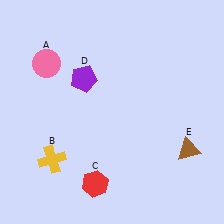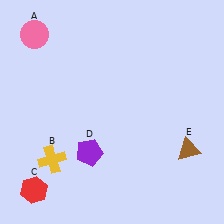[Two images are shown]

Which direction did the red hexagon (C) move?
The red hexagon (C) moved left.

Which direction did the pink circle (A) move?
The pink circle (A) moved up.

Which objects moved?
The objects that moved are: the pink circle (A), the red hexagon (C), the purple pentagon (D).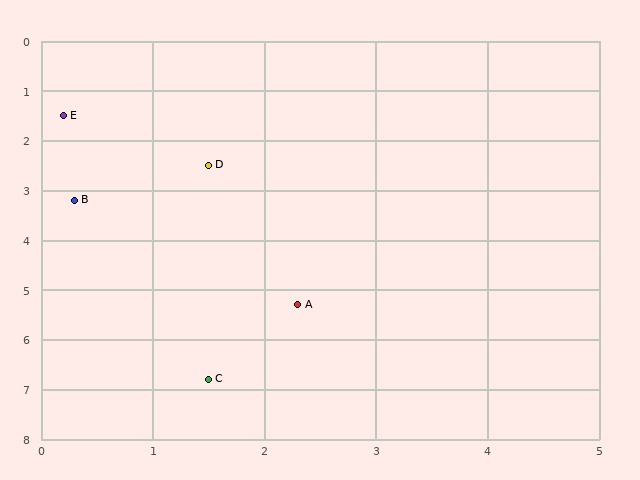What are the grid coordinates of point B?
Point B is at approximately (0.3, 3.2).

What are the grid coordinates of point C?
Point C is at approximately (1.5, 6.8).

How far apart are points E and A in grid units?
Points E and A are about 4.3 grid units apart.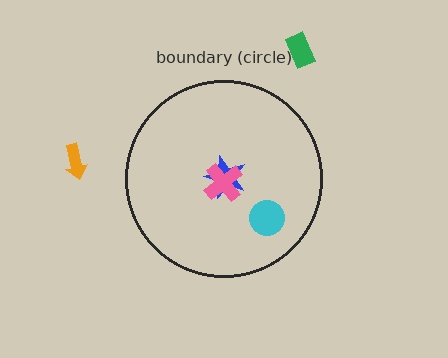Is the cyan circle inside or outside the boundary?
Inside.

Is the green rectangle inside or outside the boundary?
Outside.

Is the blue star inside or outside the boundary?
Inside.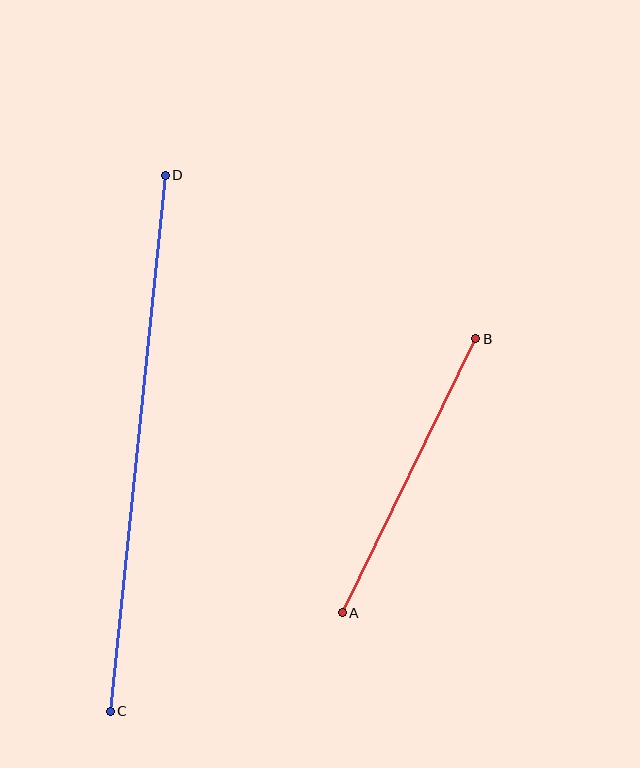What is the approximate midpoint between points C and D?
The midpoint is at approximately (138, 443) pixels.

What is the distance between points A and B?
The distance is approximately 305 pixels.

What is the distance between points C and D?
The distance is approximately 538 pixels.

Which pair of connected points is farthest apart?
Points C and D are farthest apart.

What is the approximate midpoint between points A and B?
The midpoint is at approximately (409, 476) pixels.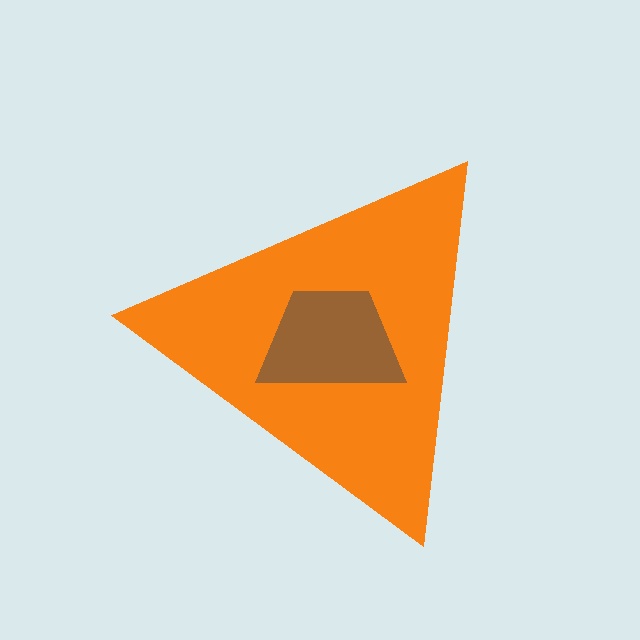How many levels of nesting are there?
2.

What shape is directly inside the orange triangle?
The brown trapezoid.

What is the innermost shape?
The brown trapezoid.